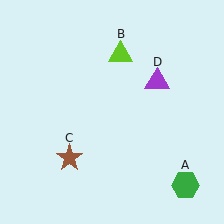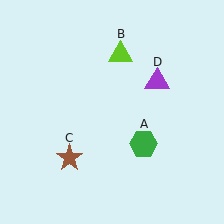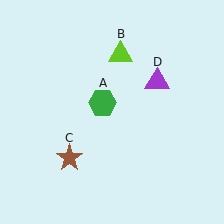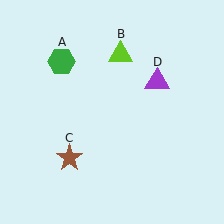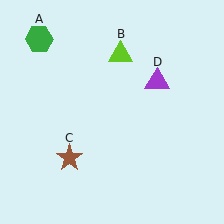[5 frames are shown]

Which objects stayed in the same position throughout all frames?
Lime triangle (object B) and brown star (object C) and purple triangle (object D) remained stationary.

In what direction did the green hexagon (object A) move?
The green hexagon (object A) moved up and to the left.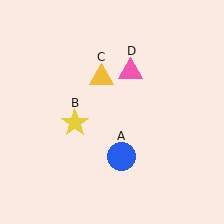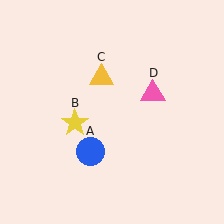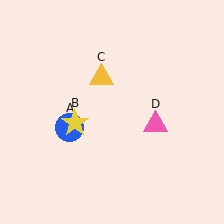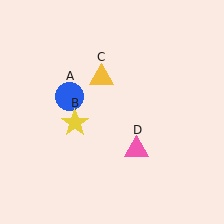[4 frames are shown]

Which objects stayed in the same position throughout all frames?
Yellow star (object B) and yellow triangle (object C) remained stationary.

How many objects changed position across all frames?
2 objects changed position: blue circle (object A), pink triangle (object D).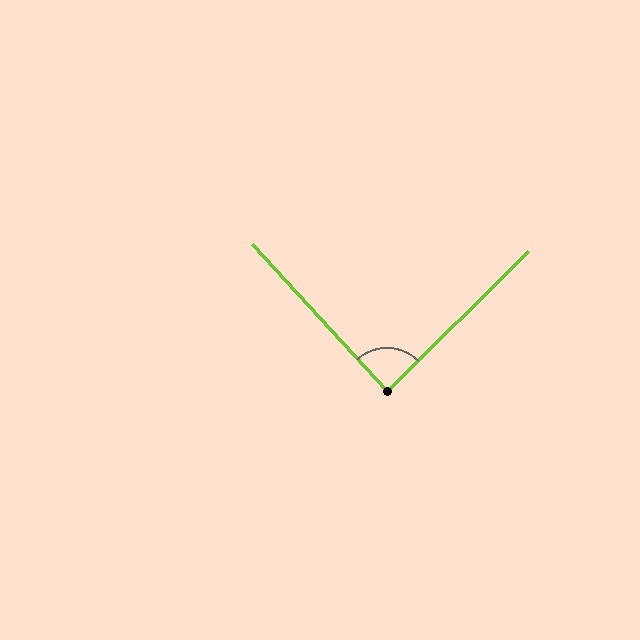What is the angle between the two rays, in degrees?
Approximately 87 degrees.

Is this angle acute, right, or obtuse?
It is approximately a right angle.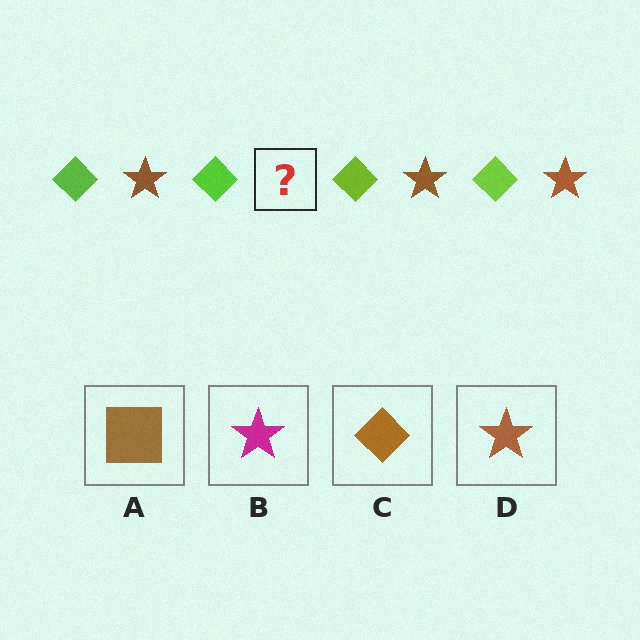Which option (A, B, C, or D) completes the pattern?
D.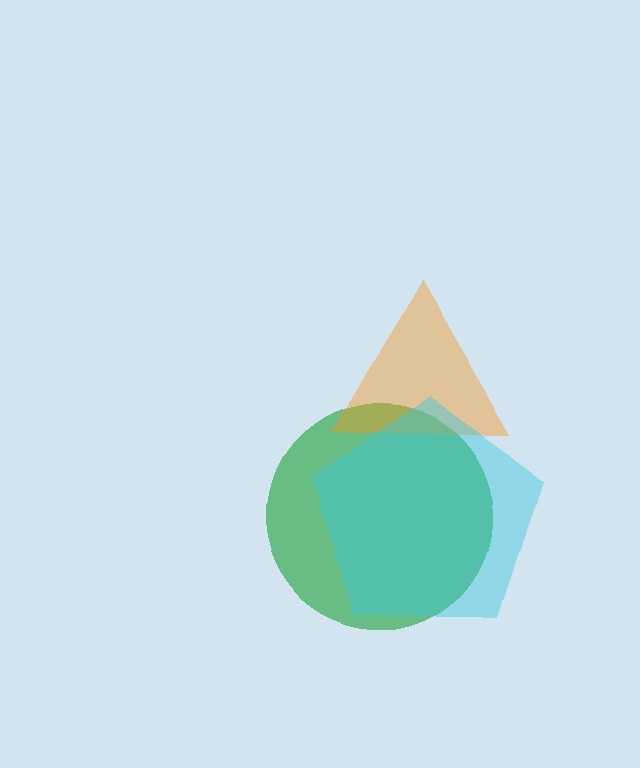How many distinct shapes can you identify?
There are 3 distinct shapes: a green circle, an orange triangle, a cyan pentagon.